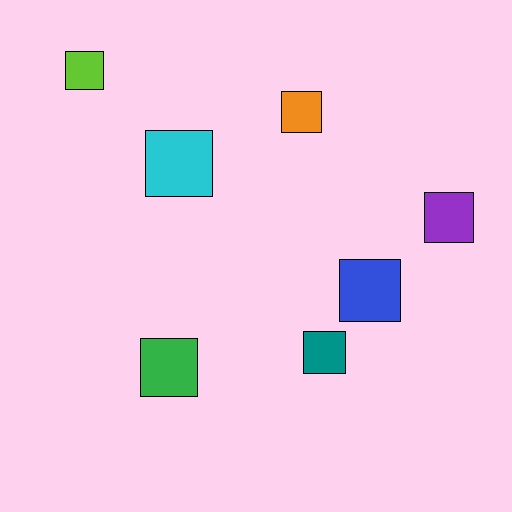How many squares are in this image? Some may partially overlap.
There are 7 squares.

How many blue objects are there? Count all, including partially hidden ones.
There is 1 blue object.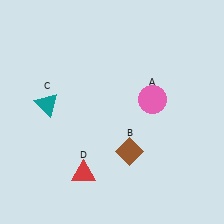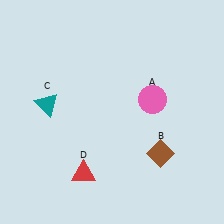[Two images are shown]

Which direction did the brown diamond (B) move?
The brown diamond (B) moved right.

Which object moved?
The brown diamond (B) moved right.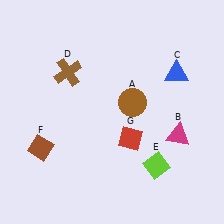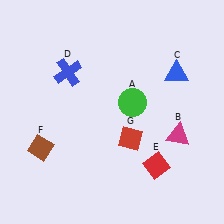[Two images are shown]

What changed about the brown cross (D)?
In Image 1, D is brown. In Image 2, it changed to blue.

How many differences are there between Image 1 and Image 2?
There are 3 differences between the two images.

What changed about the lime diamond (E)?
In Image 1, E is lime. In Image 2, it changed to red.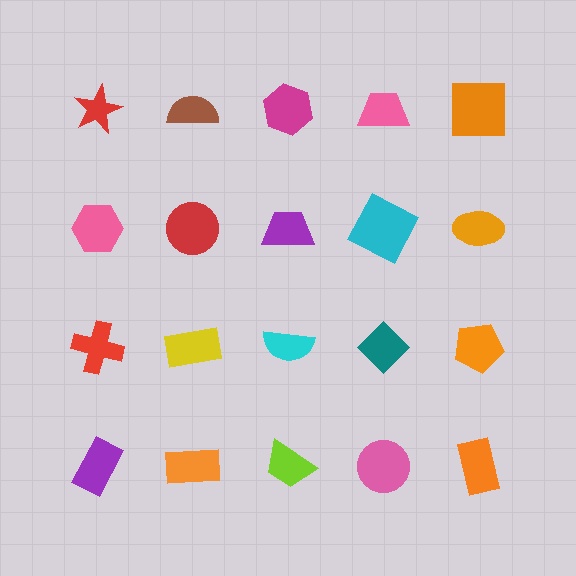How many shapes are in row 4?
5 shapes.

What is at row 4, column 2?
An orange rectangle.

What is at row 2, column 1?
A pink hexagon.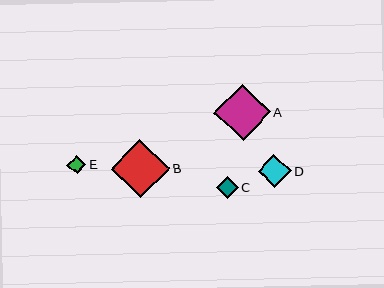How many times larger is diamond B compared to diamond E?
Diamond B is approximately 3.1 times the size of diamond E.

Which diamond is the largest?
Diamond B is the largest with a size of approximately 58 pixels.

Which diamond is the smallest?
Diamond E is the smallest with a size of approximately 19 pixels.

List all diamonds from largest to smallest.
From largest to smallest: B, A, D, C, E.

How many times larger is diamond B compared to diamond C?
Diamond B is approximately 2.7 times the size of diamond C.